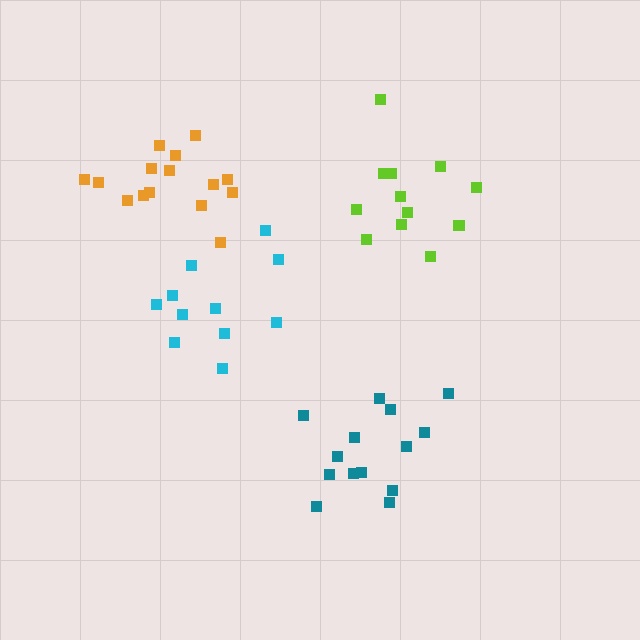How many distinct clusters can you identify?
There are 4 distinct clusters.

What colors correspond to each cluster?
The clusters are colored: lime, cyan, teal, orange.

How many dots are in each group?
Group 1: 12 dots, Group 2: 11 dots, Group 3: 14 dots, Group 4: 15 dots (52 total).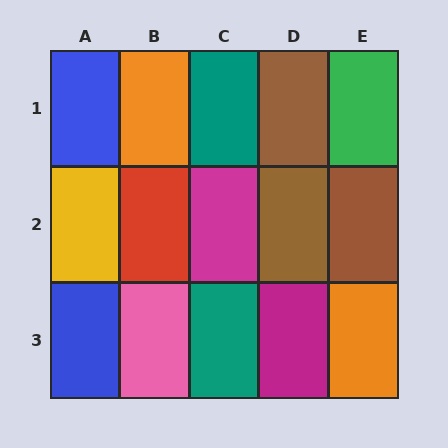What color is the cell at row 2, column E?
Brown.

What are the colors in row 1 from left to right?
Blue, orange, teal, brown, green.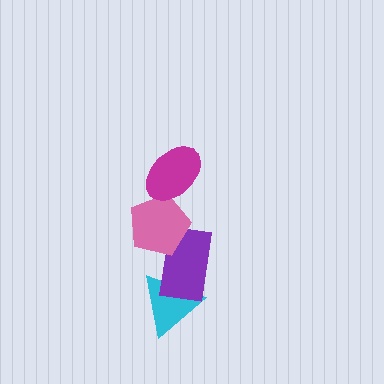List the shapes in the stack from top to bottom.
From top to bottom: the magenta ellipse, the pink pentagon, the purple rectangle, the cyan triangle.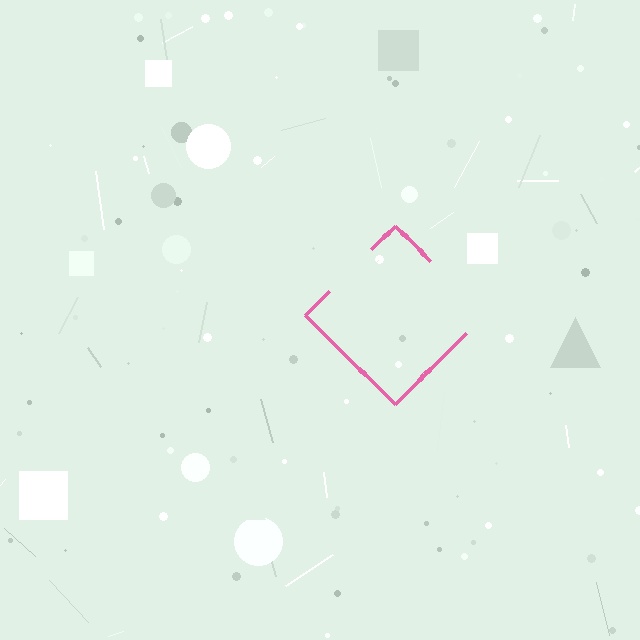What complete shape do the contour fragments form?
The contour fragments form a diamond.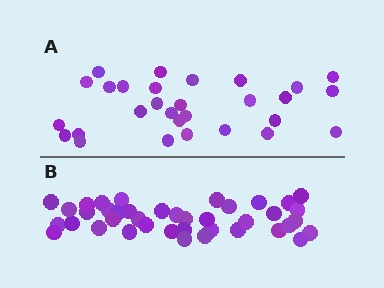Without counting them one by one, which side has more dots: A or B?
Region B (the bottom region) has more dots.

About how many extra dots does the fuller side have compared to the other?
Region B has roughly 12 or so more dots than region A.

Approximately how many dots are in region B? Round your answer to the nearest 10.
About 40 dots.